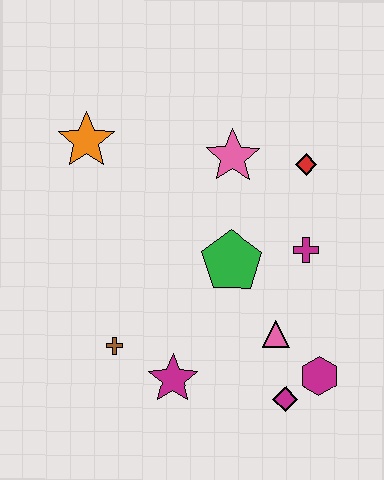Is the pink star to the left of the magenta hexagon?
Yes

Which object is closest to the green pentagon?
The magenta cross is closest to the green pentagon.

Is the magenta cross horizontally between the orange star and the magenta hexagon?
Yes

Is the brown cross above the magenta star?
Yes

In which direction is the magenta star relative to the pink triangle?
The magenta star is to the left of the pink triangle.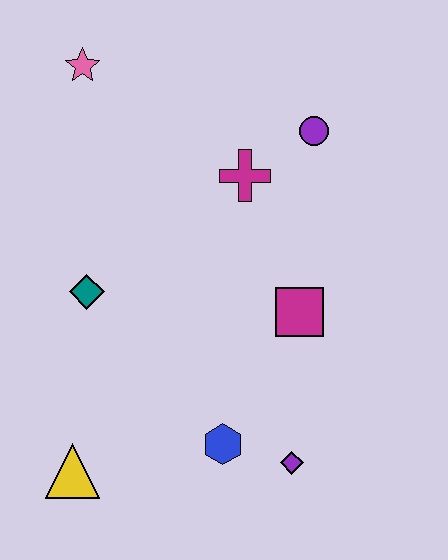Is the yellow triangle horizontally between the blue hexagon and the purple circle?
No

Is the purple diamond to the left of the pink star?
No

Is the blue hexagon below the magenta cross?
Yes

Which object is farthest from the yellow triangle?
The purple circle is farthest from the yellow triangle.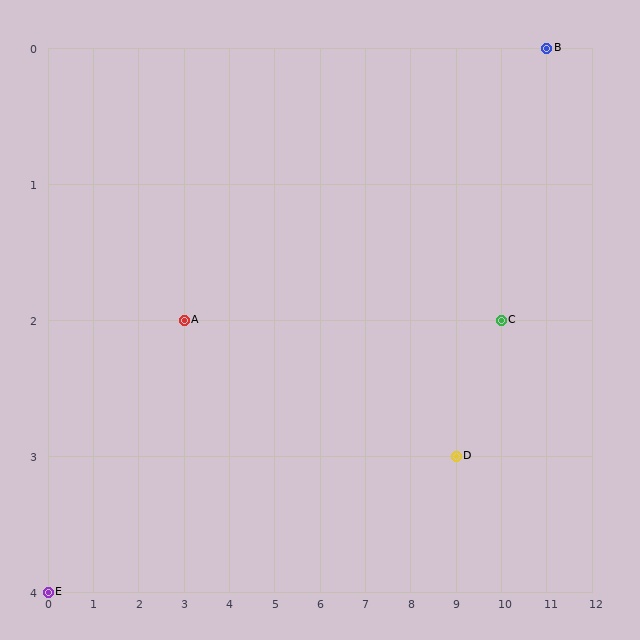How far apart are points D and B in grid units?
Points D and B are 2 columns and 3 rows apart (about 3.6 grid units diagonally).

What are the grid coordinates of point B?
Point B is at grid coordinates (11, 0).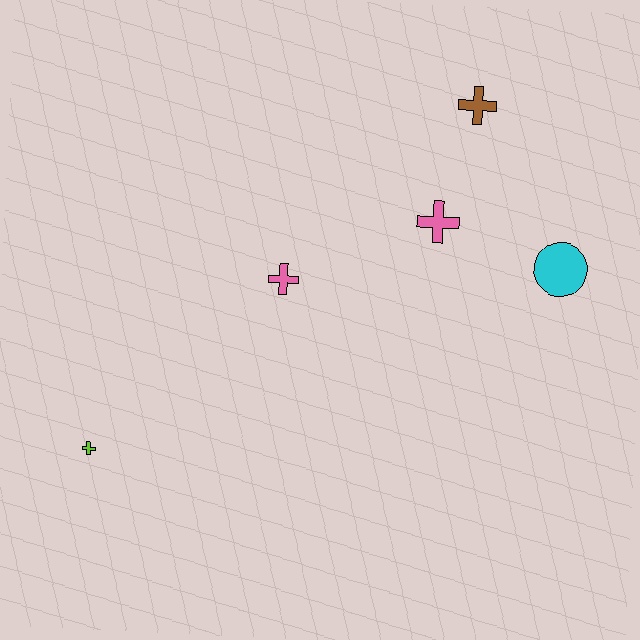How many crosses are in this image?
There are 4 crosses.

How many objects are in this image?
There are 5 objects.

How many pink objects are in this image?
There are 2 pink objects.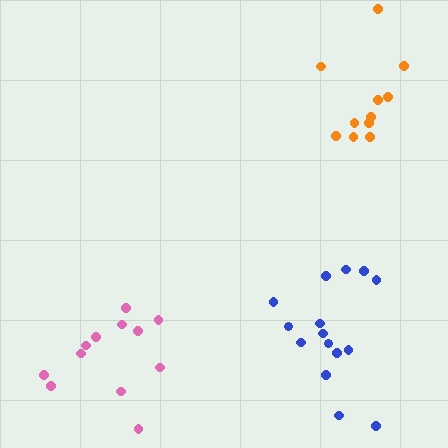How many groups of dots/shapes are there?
There are 3 groups.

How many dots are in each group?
Group 1: 12 dots, Group 2: 11 dots, Group 3: 15 dots (38 total).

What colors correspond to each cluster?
The clusters are colored: pink, orange, blue.